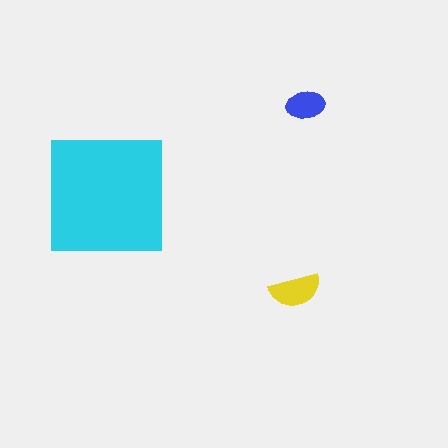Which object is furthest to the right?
The blue ellipse is rightmost.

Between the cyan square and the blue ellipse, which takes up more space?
The cyan square.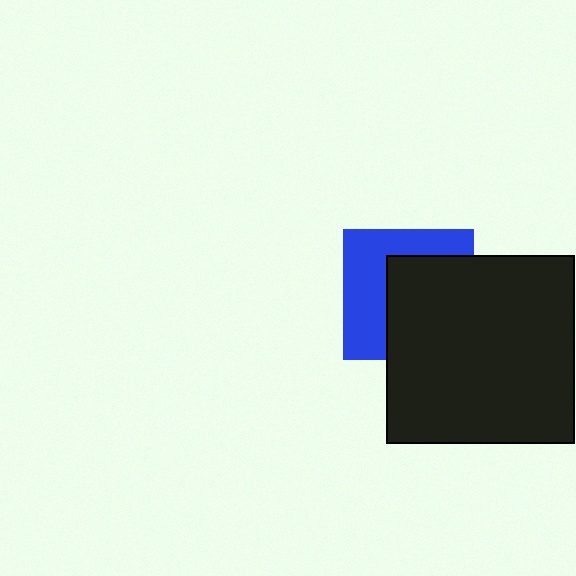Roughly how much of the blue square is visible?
About half of it is visible (roughly 46%).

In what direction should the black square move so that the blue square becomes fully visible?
The black square should move right. That is the shortest direction to clear the overlap and leave the blue square fully visible.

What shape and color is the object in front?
The object in front is a black square.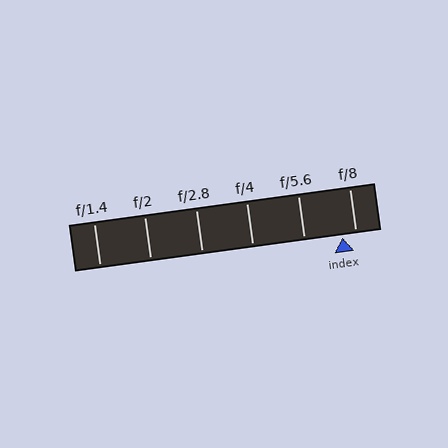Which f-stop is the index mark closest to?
The index mark is closest to f/8.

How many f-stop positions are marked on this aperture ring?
There are 6 f-stop positions marked.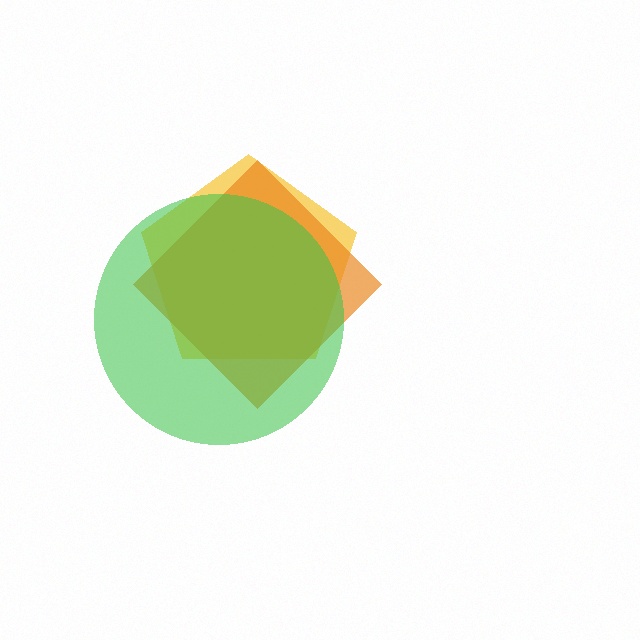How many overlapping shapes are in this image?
There are 3 overlapping shapes in the image.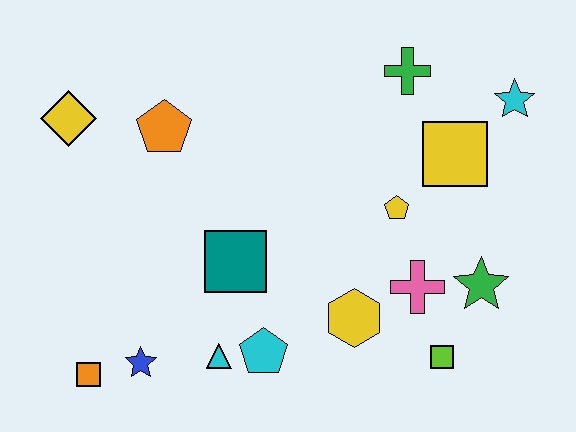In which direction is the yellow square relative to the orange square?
The yellow square is to the right of the orange square.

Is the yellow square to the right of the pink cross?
Yes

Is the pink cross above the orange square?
Yes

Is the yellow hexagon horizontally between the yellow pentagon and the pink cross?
No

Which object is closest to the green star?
The pink cross is closest to the green star.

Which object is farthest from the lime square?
The yellow diamond is farthest from the lime square.